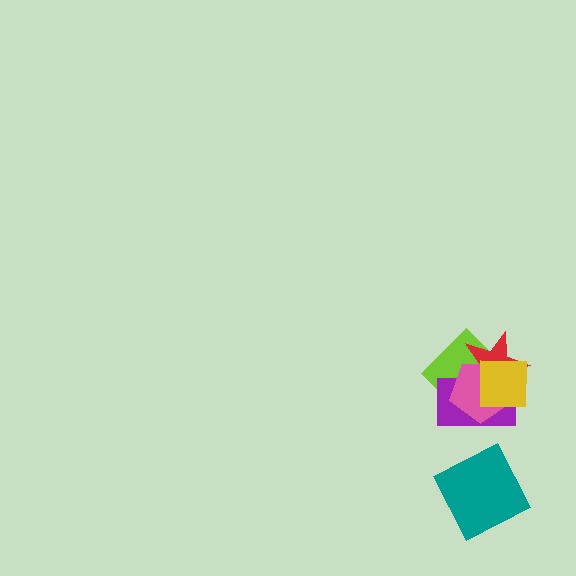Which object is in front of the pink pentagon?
The yellow square is in front of the pink pentagon.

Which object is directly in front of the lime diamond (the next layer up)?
The red star is directly in front of the lime diamond.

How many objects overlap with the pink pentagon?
4 objects overlap with the pink pentagon.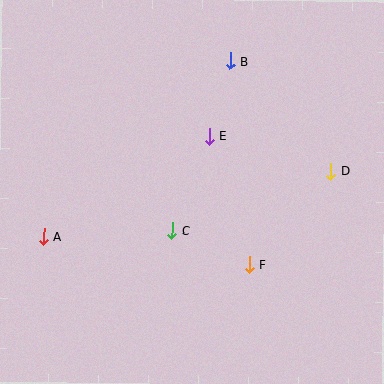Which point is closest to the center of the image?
Point C at (172, 230) is closest to the center.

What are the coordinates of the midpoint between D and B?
The midpoint between D and B is at (280, 116).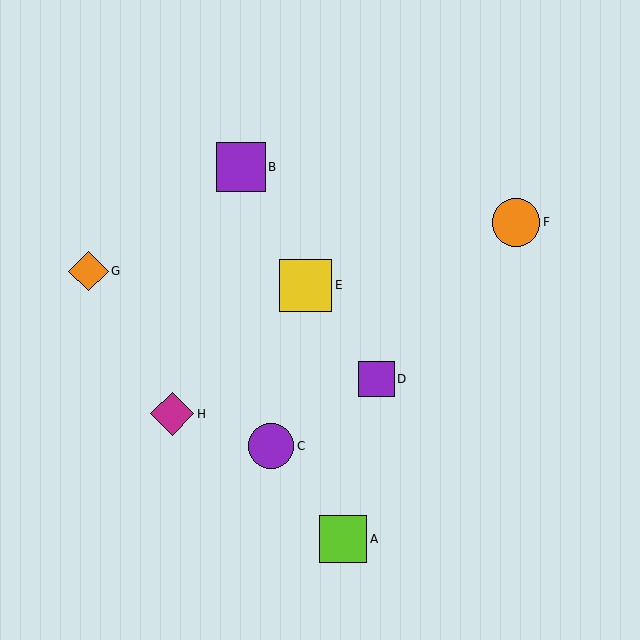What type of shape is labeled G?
Shape G is an orange diamond.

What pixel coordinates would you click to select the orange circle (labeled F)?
Click at (516, 222) to select the orange circle F.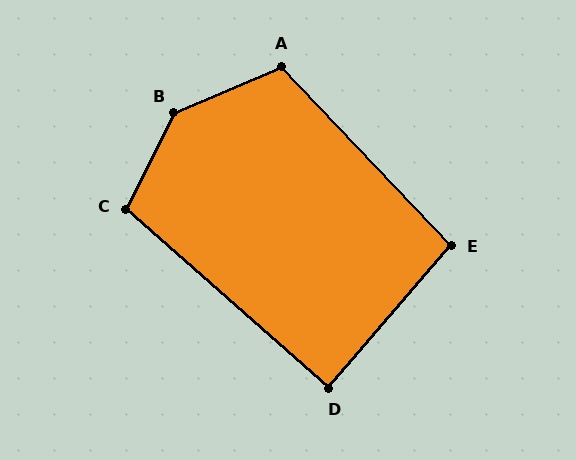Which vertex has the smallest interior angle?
D, at approximately 89 degrees.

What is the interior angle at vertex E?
Approximately 96 degrees (obtuse).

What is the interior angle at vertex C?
Approximately 105 degrees (obtuse).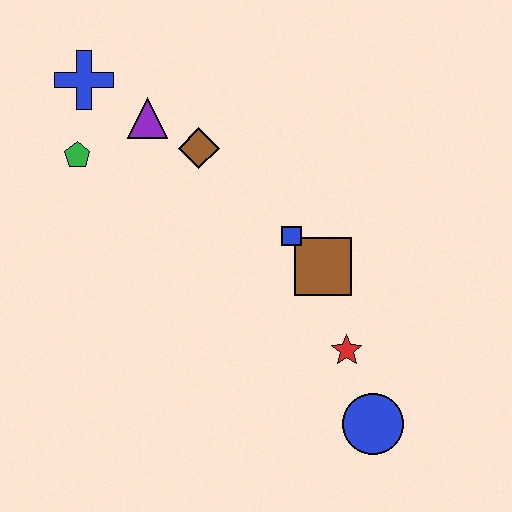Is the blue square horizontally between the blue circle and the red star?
No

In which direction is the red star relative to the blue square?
The red star is below the blue square.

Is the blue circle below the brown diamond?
Yes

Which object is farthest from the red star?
The blue cross is farthest from the red star.